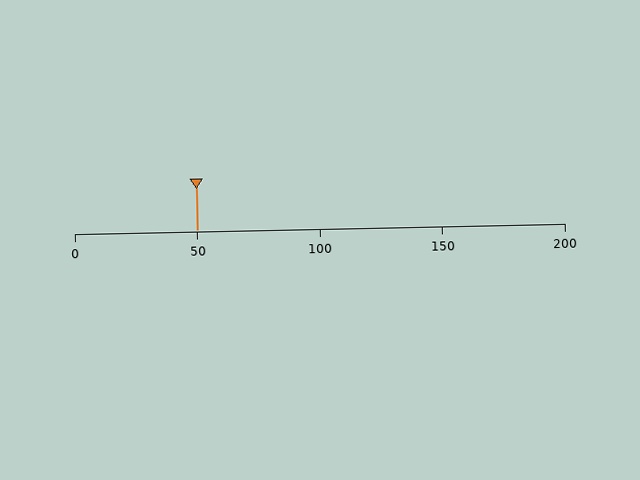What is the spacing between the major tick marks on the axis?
The major ticks are spaced 50 apart.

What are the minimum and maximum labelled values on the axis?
The axis runs from 0 to 200.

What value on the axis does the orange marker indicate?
The marker indicates approximately 50.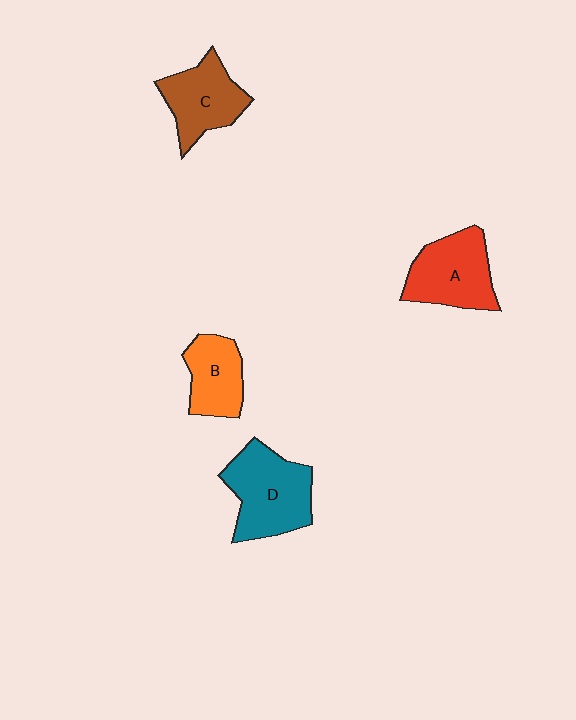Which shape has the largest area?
Shape D (teal).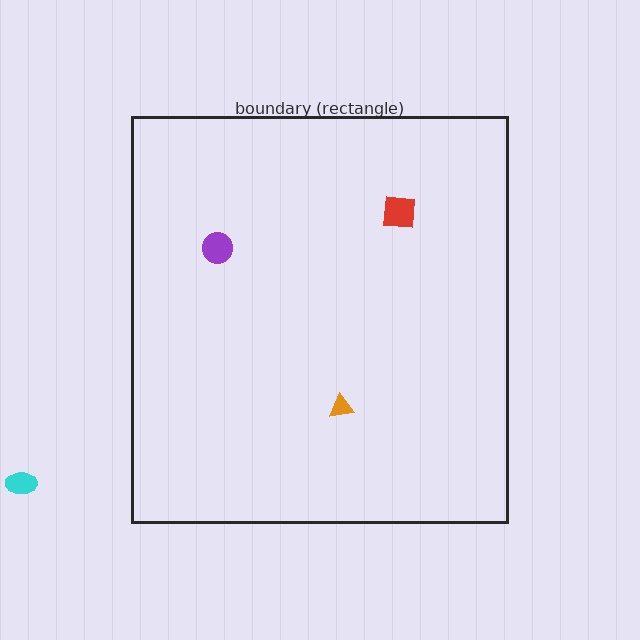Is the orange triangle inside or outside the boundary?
Inside.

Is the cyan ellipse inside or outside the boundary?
Outside.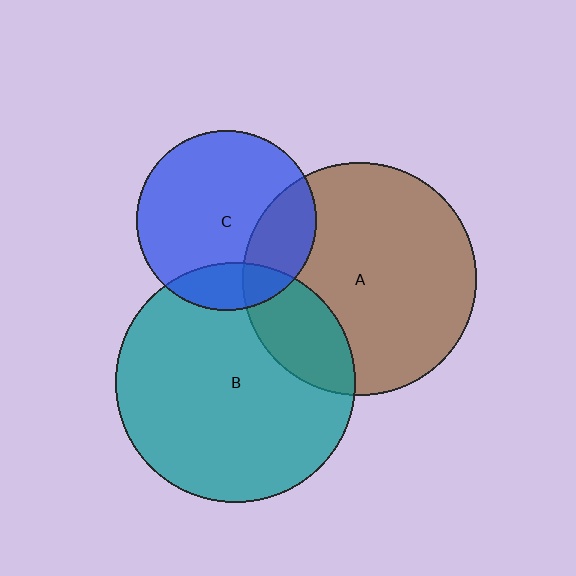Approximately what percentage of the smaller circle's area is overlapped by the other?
Approximately 15%.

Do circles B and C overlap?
Yes.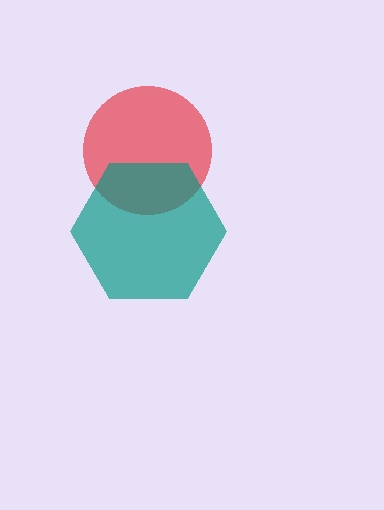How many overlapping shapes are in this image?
There are 2 overlapping shapes in the image.